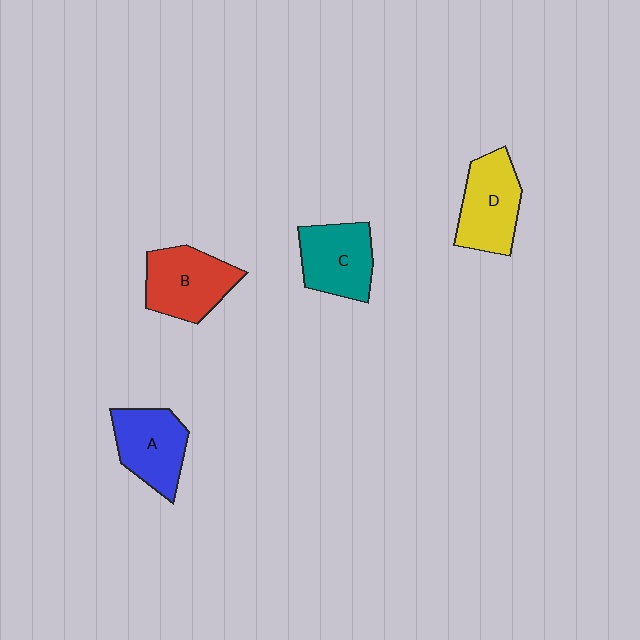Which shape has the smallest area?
Shape A (blue).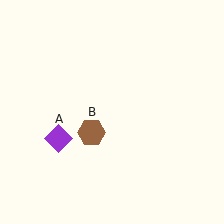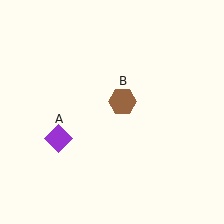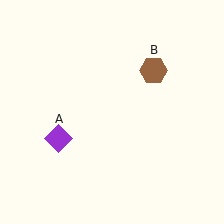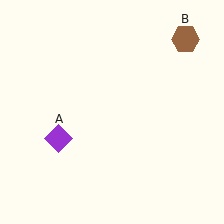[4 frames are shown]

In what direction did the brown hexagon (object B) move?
The brown hexagon (object B) moved up and to the right.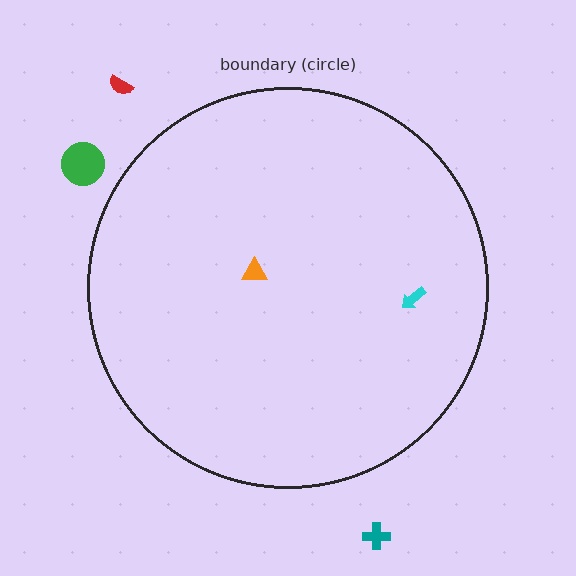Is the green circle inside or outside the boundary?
Outside.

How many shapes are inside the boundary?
2 inside, 3 outside.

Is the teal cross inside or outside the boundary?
Outside.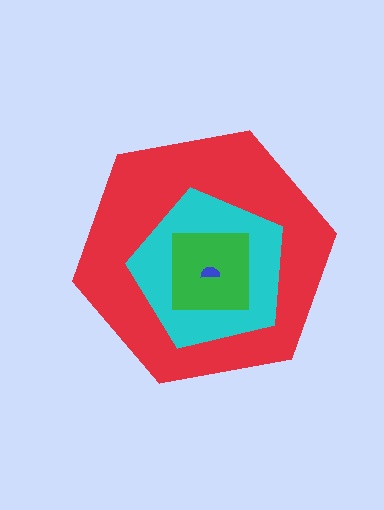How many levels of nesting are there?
4.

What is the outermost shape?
The red hexagon.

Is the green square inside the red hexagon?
Yes.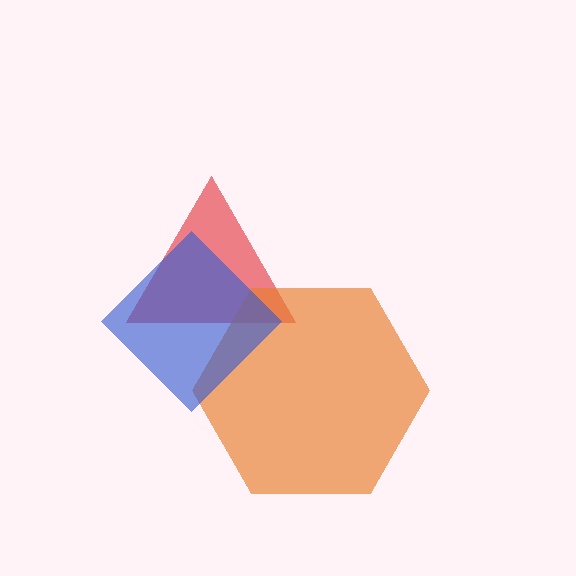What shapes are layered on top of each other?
The layered shapes are: a red triangle, an orange hexagon, a blue diamond.